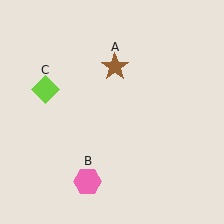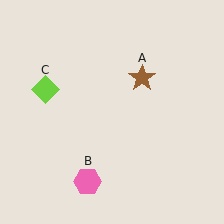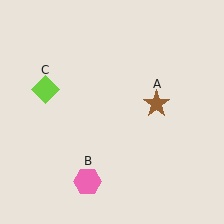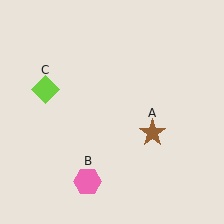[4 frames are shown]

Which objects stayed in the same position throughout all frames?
Pink hexagon (object B) and lime diamond (object C) remained stationary.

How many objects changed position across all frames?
1 object changed position: brown star (object A).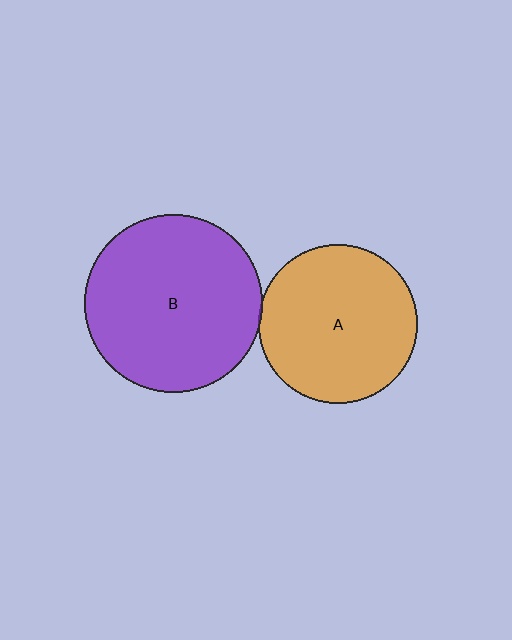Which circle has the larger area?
Circle B (purple).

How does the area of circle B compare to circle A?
Approximately 1.3 times.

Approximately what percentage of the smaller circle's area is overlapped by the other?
Approximately 5%.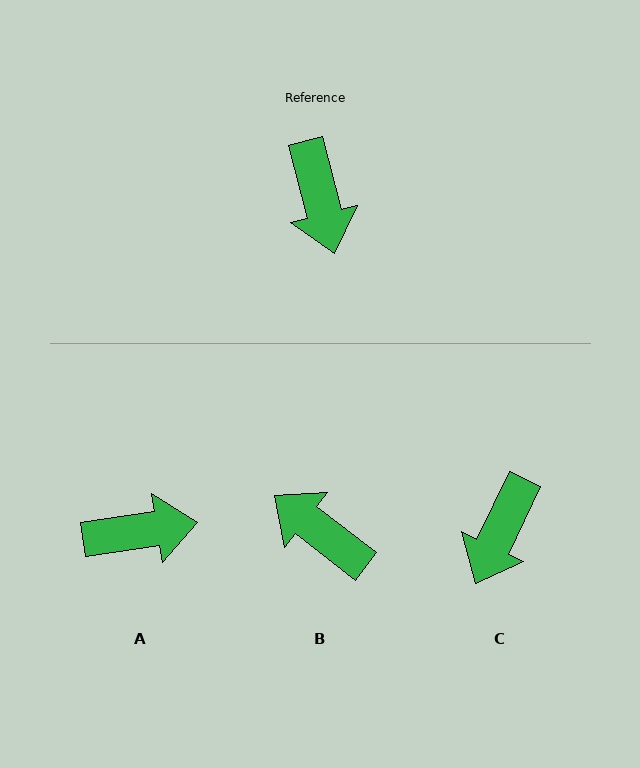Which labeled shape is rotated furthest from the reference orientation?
B, about 142 degrees away.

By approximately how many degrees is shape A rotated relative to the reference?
Approximately 85 degrees counter-clockwise.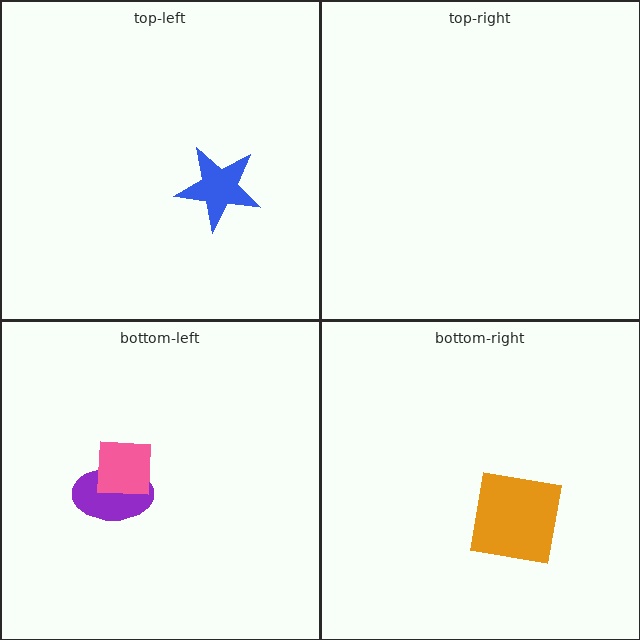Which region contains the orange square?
The bottom-right region.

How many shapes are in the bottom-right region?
1.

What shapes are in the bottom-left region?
The purple ellipse, the pink square.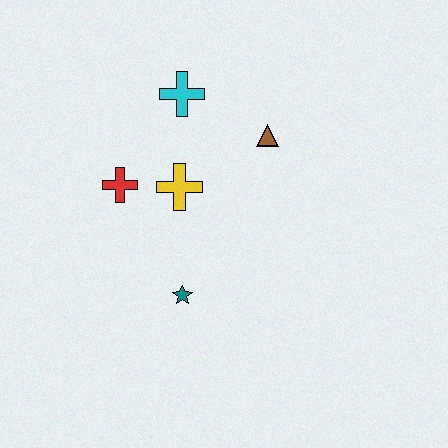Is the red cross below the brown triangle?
Yes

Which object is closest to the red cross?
The yellow cross is closest to the red cross.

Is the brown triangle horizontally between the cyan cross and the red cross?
No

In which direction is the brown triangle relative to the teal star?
The brown triangle is above the teal star.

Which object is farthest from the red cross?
The brown triangle is farthest from the red cross.